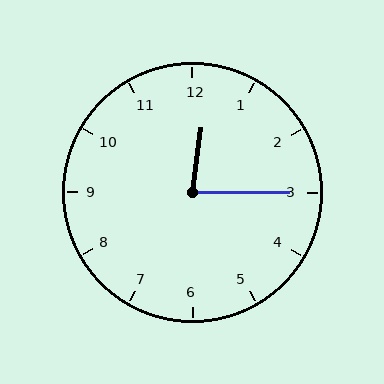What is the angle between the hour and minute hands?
Approximately 82 degrees.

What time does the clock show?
12:15.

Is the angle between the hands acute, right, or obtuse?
It is acute.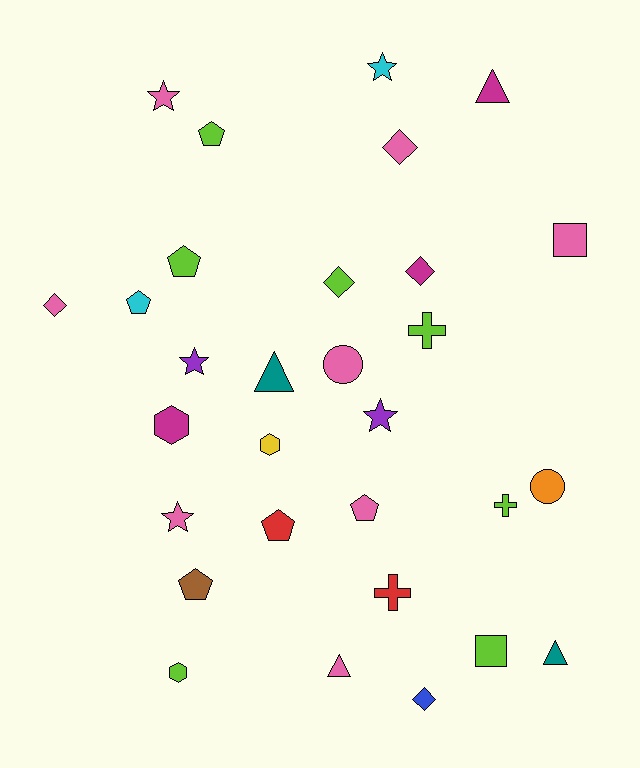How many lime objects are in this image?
There are 7 lime objects.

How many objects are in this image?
There are 30 objects.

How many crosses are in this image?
There are 3 crosses.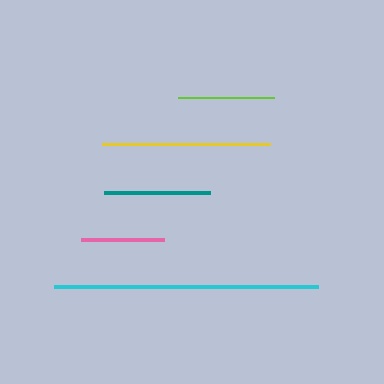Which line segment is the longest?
The cyan line is the longest at approximately 264 pixels.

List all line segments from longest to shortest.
From longest to shortest: cyan, yellow, teal, lime, pink.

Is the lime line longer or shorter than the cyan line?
The cyan line is longer than the lime line.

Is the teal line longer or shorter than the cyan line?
The cyan line is longer than the teal line.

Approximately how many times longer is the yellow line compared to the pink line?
The yellow line is approximately 2.0 times the length of the pink line.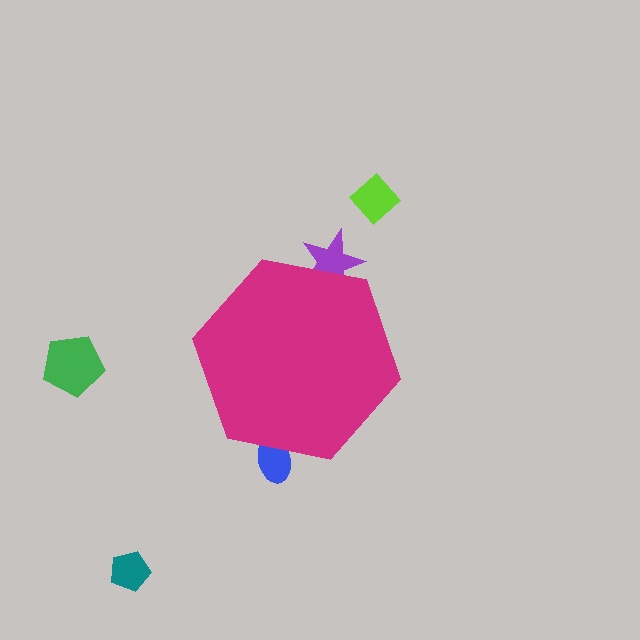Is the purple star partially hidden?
Yes, the purple star is partially hidden behind the magenta hexagon.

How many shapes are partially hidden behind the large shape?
2 shapes are partially hidden.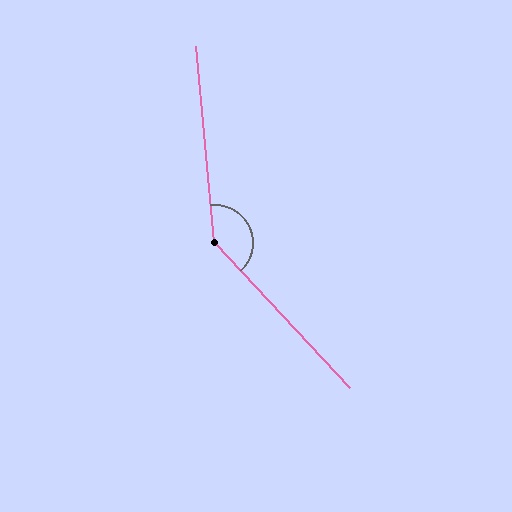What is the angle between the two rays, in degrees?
Approximately 142 degrees.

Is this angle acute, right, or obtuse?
It is obtuse.